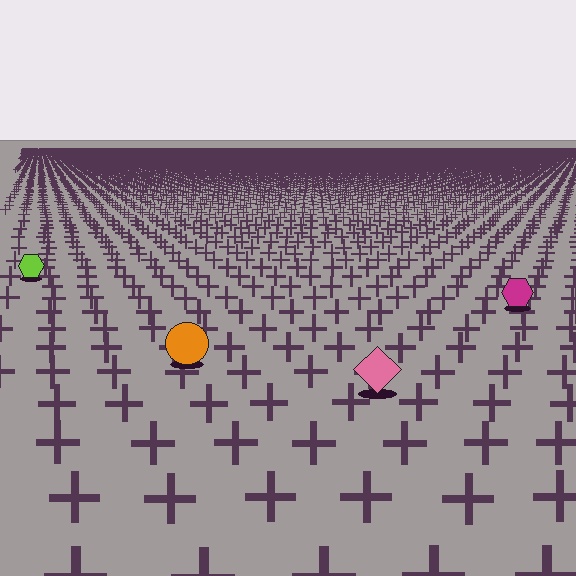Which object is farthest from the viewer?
The lime hexagon is farthest from the viewer. It appears smaller and the ground texture around it is denser.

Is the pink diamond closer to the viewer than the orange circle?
Yes. The pink diamond is closer — you can tell from the texture gradient: the ground texture is coarser near it.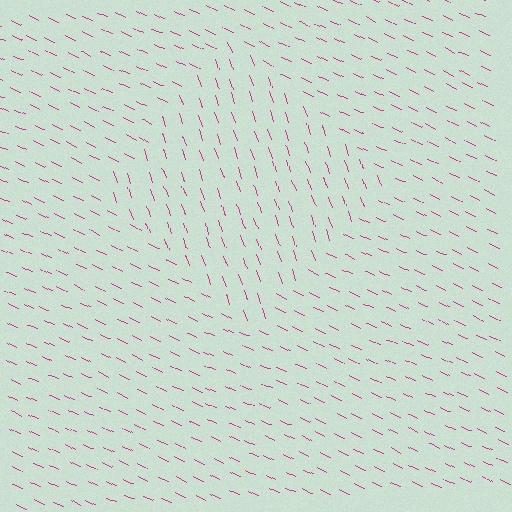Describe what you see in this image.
The image is filled with small magenta line segments. A diamond region in the image has lines oriented differently from the surrounding lines, creating a visible texture boundary.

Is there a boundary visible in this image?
Yes, there is a texture boundary formed by a change in line orientation.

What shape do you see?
I see a diamond.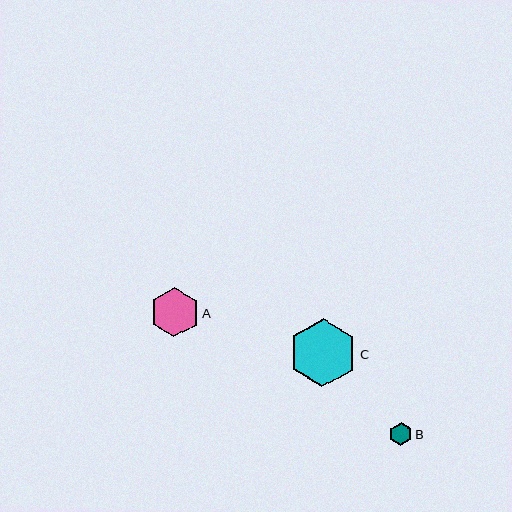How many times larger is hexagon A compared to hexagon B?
Hexagon A is approximately 2.1 times the size of hexagon B.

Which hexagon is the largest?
Hexagon C is the largest with a size of approximately 68 pixels.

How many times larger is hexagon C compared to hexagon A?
Hexagon C is approximately 1.4 times the size of hexagon A.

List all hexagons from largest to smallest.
From largest to smallest: C, A, B.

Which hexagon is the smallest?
Hexagon B is the smallest with a size of approximately 23 pixels.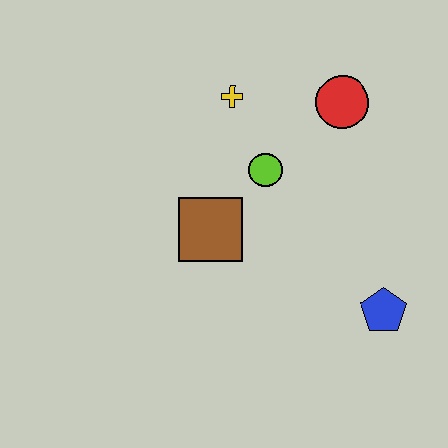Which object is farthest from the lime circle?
The blue pentagon is farthest from the lime circle.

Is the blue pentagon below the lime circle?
Yes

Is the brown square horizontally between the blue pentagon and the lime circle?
No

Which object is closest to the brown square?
The lime circle is closest to the brown square.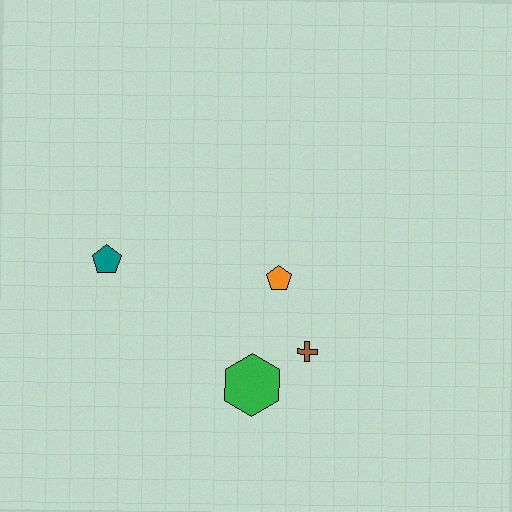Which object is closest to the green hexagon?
The brown cross is closest to the green hexagon.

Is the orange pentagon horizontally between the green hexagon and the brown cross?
Yes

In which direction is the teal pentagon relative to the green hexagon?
The teal pentagon is to the left of the green hexagon.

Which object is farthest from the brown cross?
The teal pentagon is farthest from the brown cross.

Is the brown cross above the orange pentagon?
No